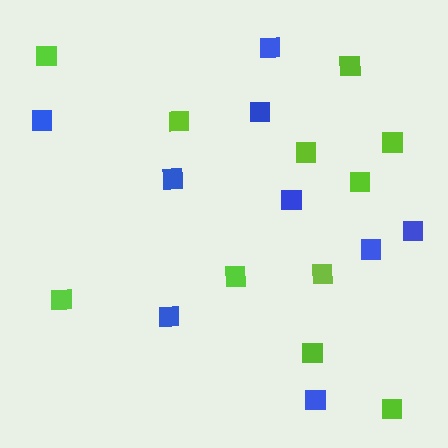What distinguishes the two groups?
There are 2 groups: one group of lime squares (11) and one group of blue squares (9).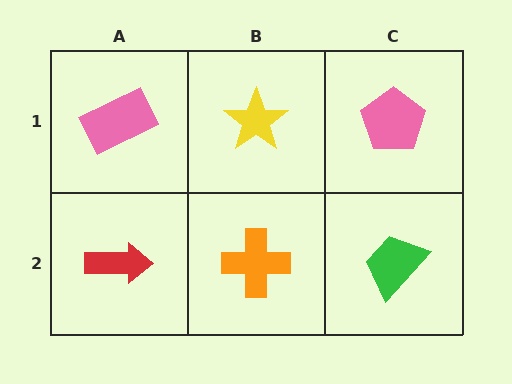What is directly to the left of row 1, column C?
A yellow star.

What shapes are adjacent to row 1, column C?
A green trapezoid (row 2, column C), a yellow star (row 1, column B).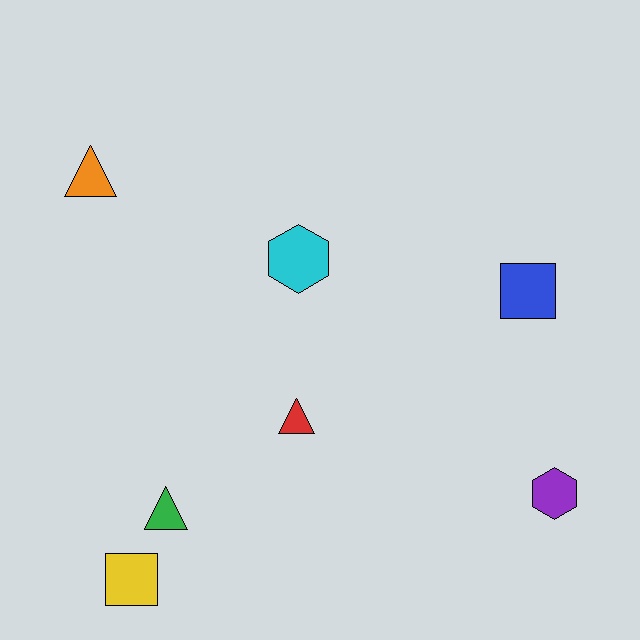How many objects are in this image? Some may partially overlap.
There are 7 objects.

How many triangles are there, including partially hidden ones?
There are 3 triangles.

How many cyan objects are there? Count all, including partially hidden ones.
There is 1 cyan object.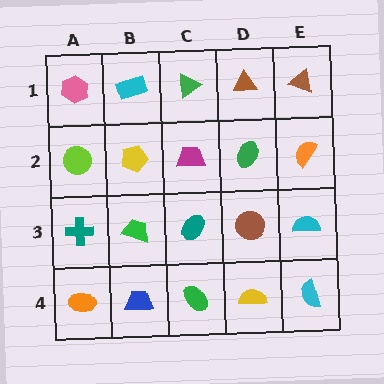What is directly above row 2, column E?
A brown triangle.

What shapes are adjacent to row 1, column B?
A yellow pentagon (row 2, column B), a pink hexagon (row 1, column A), a green triangle (row 1, column C).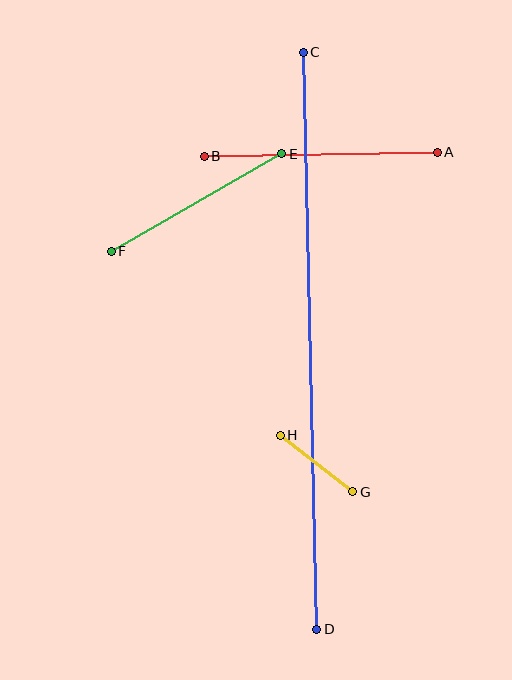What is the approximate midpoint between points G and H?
The midpoint is at approximately (317, 464) pixels.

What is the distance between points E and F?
The distance is approximately 196 pixels.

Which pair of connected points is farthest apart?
Points C and D are farthest apart.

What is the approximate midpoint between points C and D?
The midpoint is at approximately (310, 341) pixels.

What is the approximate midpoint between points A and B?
The midpoint is at approximately (321, 154) pixels.